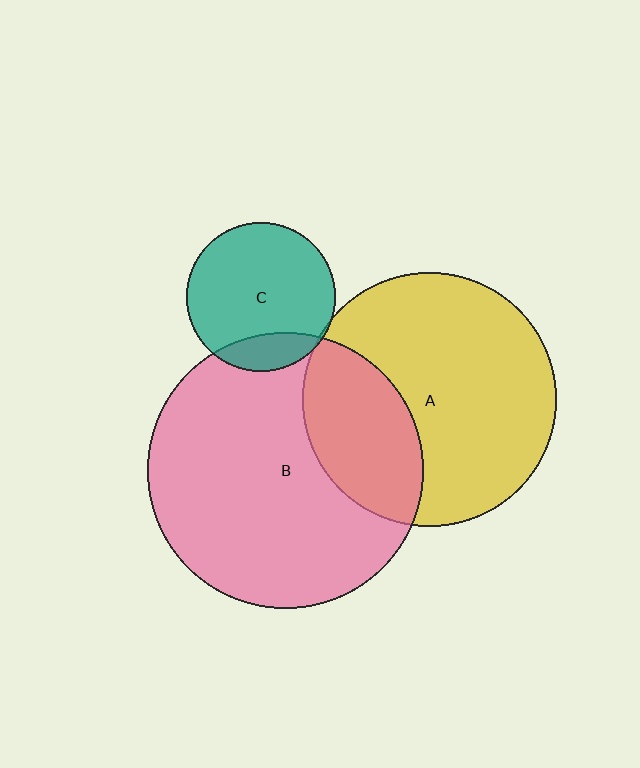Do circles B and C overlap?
Yes.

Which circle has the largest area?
Circle B (pink).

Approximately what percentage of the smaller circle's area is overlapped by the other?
Approximately 15%.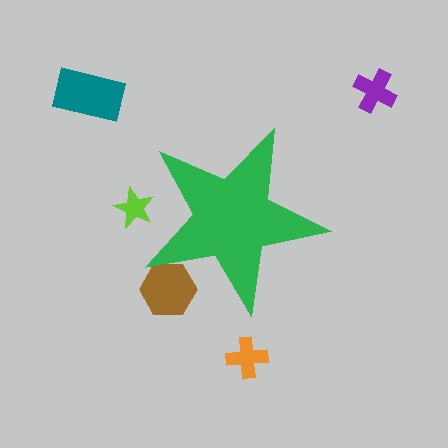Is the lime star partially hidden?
Yes, the lime star is partially hidden behind the green star.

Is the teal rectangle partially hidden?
No, the teal rectangle is fully visible.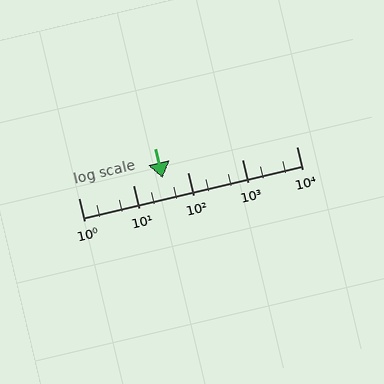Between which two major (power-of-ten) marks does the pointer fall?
The pointer is between 10 and 100.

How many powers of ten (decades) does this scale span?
The scale spans 4 decades, from 1 to 10000.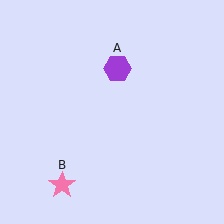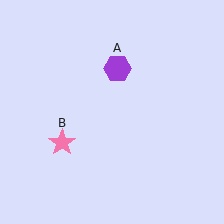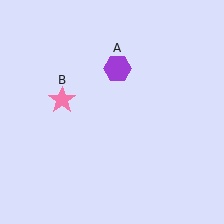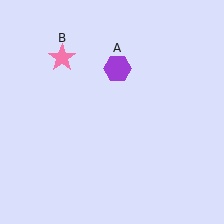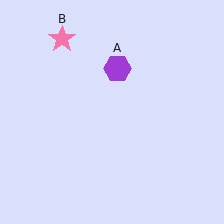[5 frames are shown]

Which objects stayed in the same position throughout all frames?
Purple hexagon (object A) remained stationary.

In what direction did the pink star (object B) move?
The pink star (object B) moved up.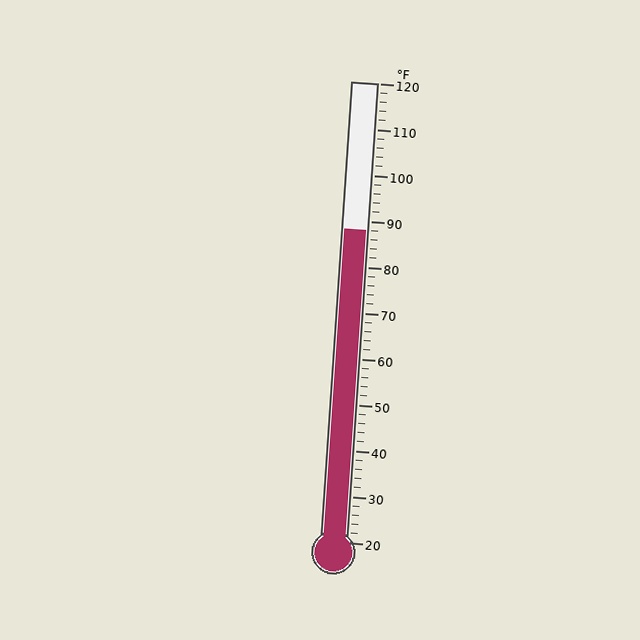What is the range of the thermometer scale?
The thermometer scale ranges from 20°F to 120°F.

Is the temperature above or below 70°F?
The temperature is above 70°F.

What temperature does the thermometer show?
The thermometer shows approximately 88°F.